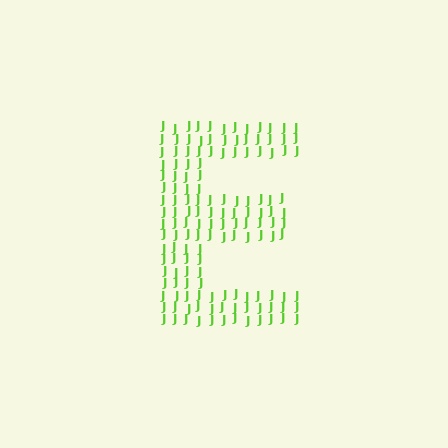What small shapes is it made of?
It is made of small letter J's.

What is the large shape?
The large shape is the letter E.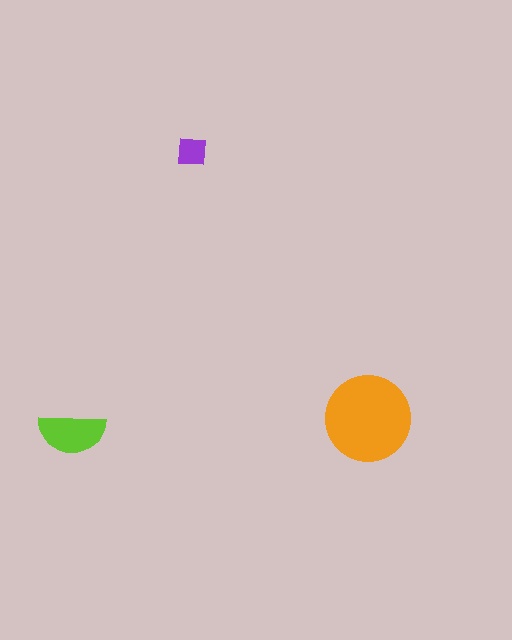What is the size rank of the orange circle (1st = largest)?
1st.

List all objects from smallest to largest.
The purple square, the lime semicircle, the orange circle.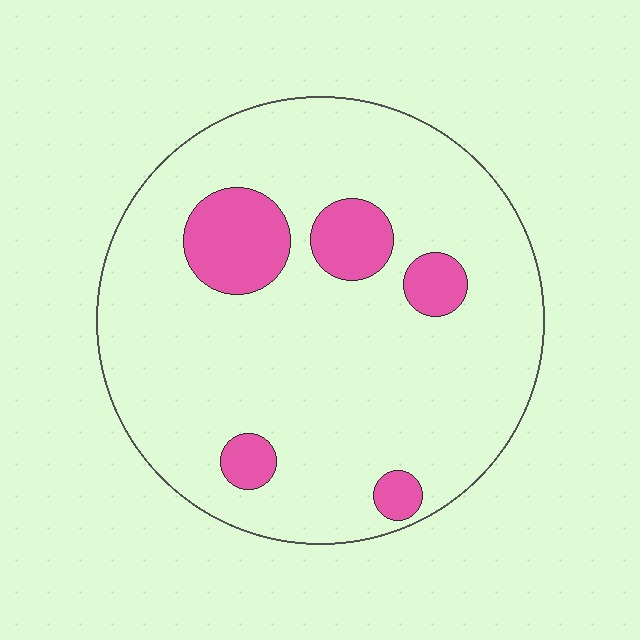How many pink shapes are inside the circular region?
5.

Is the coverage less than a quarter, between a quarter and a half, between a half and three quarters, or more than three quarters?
Less than a quarter.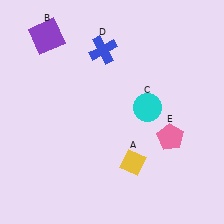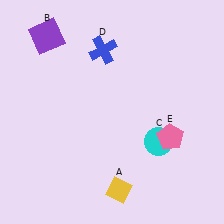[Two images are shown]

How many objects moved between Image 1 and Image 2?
2 objects moved between the two images.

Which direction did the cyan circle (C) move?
The cyan circle (C) moved down.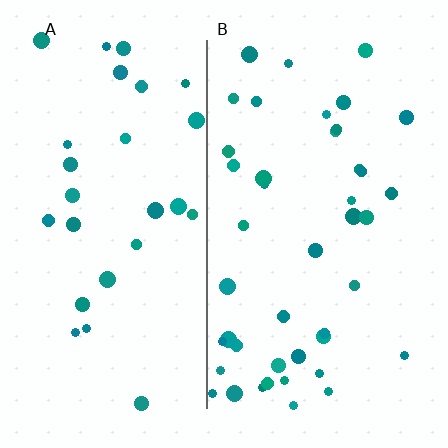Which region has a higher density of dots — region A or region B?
B (the right).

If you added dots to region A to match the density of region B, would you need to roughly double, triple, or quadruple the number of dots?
Approximately double.